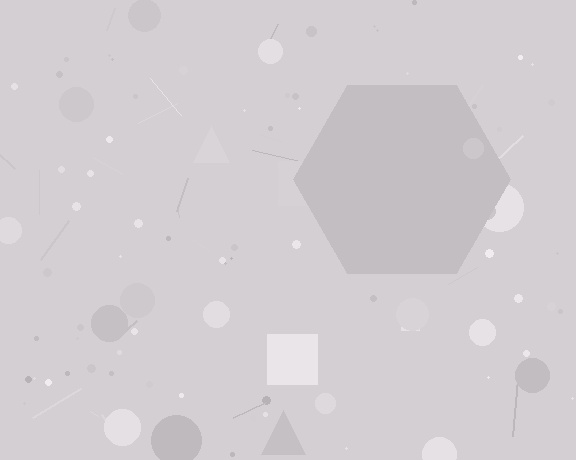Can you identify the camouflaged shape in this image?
The camouflaged shape is a hexagon.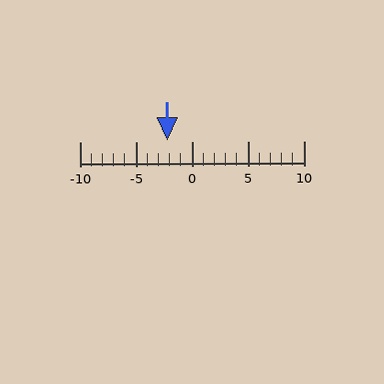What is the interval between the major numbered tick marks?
The major tick marks are spaced 5 units apart.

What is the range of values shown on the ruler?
The ruler shows values from -10 to 10.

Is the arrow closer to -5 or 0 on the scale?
The arrow is closer to 0.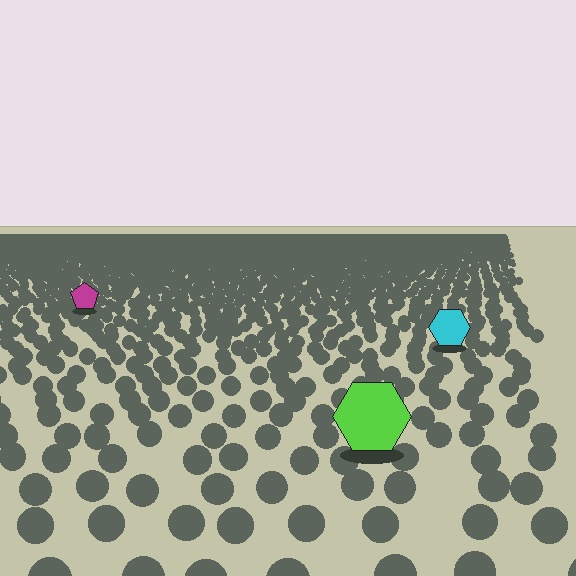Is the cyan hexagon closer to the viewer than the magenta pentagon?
Yes. The cyan hexagon is closer — you can tell from the texture gradient: the ground texture is coarser near it.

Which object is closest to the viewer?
The lime hexagon is closest. The texture marks near it are larger and more spread out.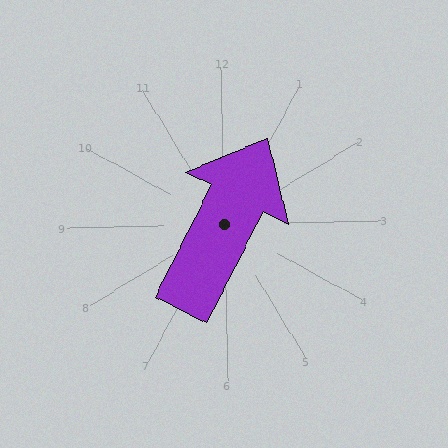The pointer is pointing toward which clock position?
Roughly 1 o'clock.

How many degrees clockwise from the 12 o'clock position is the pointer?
Approximately 28 degrees.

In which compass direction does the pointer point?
Northeast.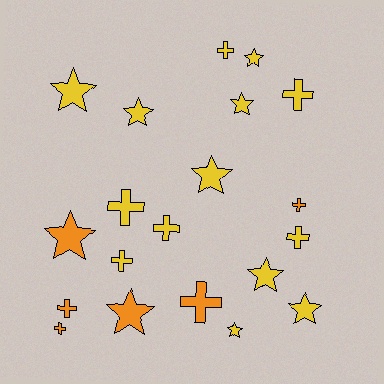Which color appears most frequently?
Yellow, with 14 objects.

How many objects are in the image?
There are 20 objects.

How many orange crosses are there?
There are 4 orange crosses.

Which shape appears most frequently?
Star, with 10 objects.